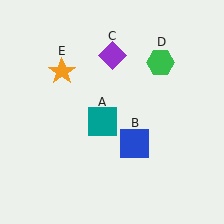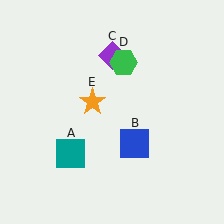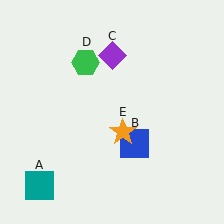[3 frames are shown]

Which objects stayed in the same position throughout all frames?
Blue square (object B) and purple diamond (object C) remained stationary.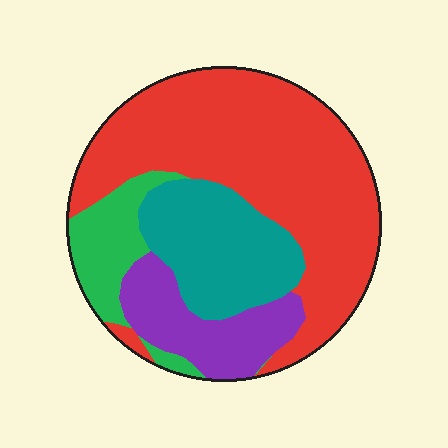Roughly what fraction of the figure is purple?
Purple takes up about one sixth (1/6) of the figure.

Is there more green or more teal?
Teal.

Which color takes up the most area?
Red, at roughly 55%.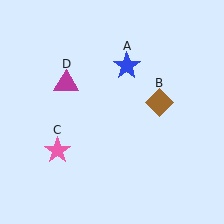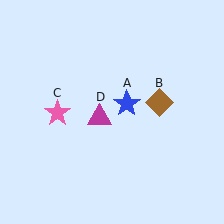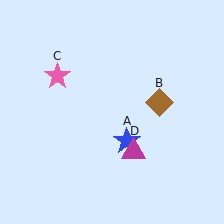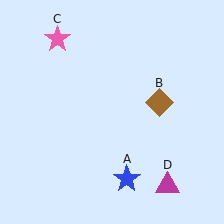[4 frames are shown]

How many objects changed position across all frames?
3 objects changed position: blue star (object A), pink star (object C), magenta triangle (object D).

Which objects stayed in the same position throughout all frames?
Brown diamond (object B) remained stationary.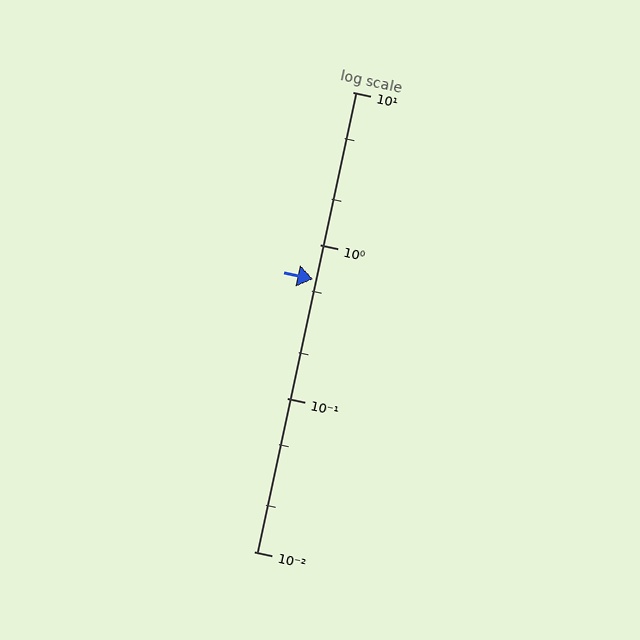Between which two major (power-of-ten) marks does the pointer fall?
The pointer is between 0.1 and 1.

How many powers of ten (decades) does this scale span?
The scale spans 3 decades, from 0.01 to 10.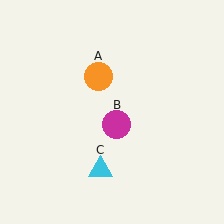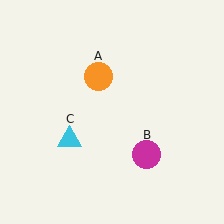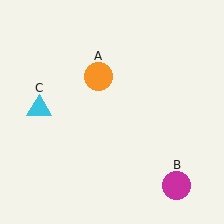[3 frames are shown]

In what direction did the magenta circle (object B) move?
The magenta circle (object B) moved down and to the right.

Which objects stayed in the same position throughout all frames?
Orange circle (object A) remained stationary.